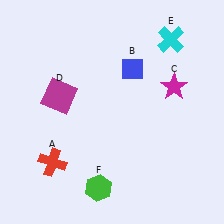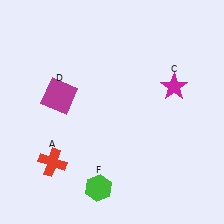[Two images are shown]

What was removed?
The cyan cross (E), the blue diamond (B) were removed in Image 2.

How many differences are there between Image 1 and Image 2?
There are 2 differences between the two images.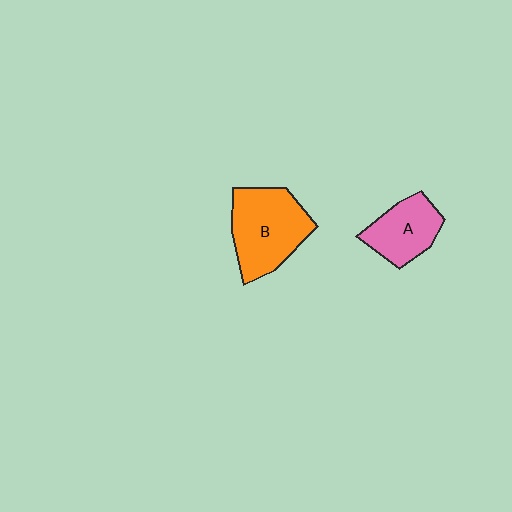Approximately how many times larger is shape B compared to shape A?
Approximately 1.5 times.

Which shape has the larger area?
Shape B (orange).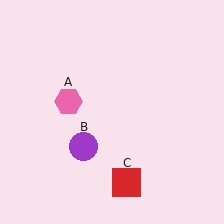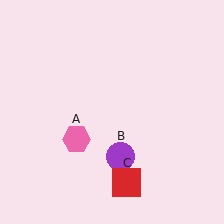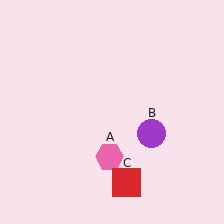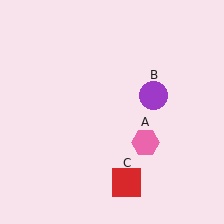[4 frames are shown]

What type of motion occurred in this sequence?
The pink hexagon (object A), purple circle (object B) rotated counterclockwise around the center of the scene.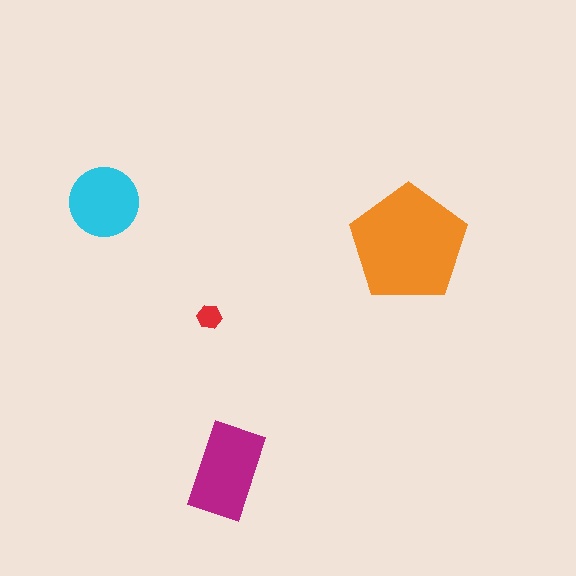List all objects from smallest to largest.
The red hexagon, the cyan circle, the magenta rectangle, the orange pentagon.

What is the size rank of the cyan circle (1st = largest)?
3rd.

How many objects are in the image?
There are 4 objects in the image.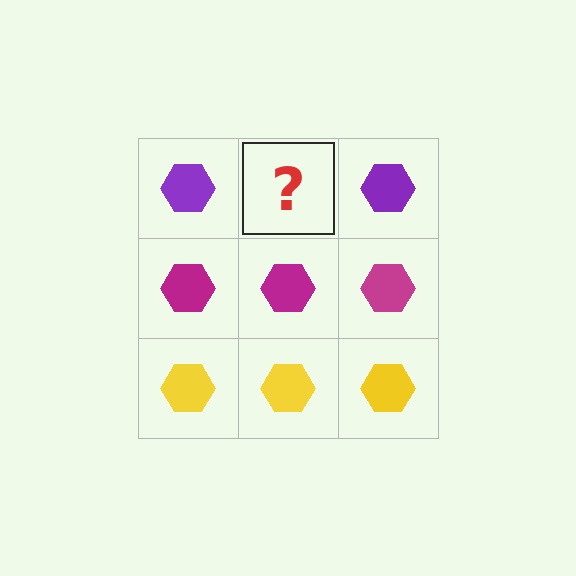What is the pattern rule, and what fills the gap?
The rule is that each row has a consistent color. The gap should be filled with a purple hexagon.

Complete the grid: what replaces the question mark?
The question mark should be replaced with a purple hexagon.